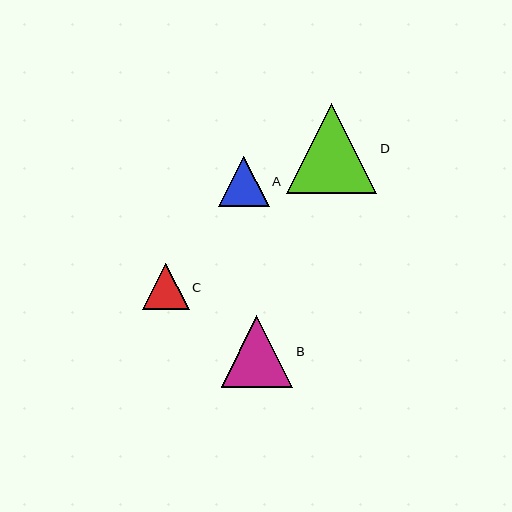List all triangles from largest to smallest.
From largest to smallest: D, B, A, C.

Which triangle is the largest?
Triangle D is the largest with a size of approximately 90 pixels.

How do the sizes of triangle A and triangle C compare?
Triangle A and triangle C are approximately the same size.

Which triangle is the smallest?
Triangle C is the smallest with a size of approximately 46 pixels.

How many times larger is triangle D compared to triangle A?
Triangle D is approximately 1.8 times the size of triangle A.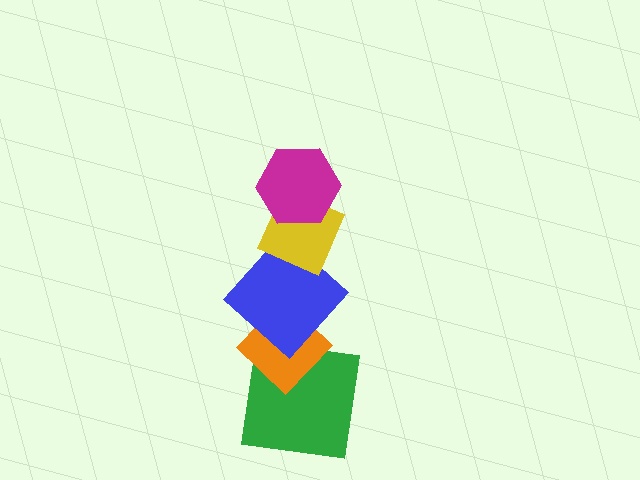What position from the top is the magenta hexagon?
The magenta hexagon is 1st from the top.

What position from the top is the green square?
The green square is 5th from the top.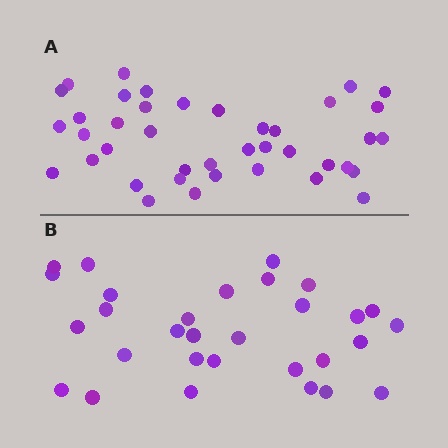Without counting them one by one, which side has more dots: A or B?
Region A (the top region) has more dots.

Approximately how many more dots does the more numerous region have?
Region A has roughly 10 or so more dots than region B.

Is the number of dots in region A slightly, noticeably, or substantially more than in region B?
Region A has noticeably more, but not dramatically so. The ratio is roughly 1.3 to 1.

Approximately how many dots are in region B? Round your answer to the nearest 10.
About 30 dots.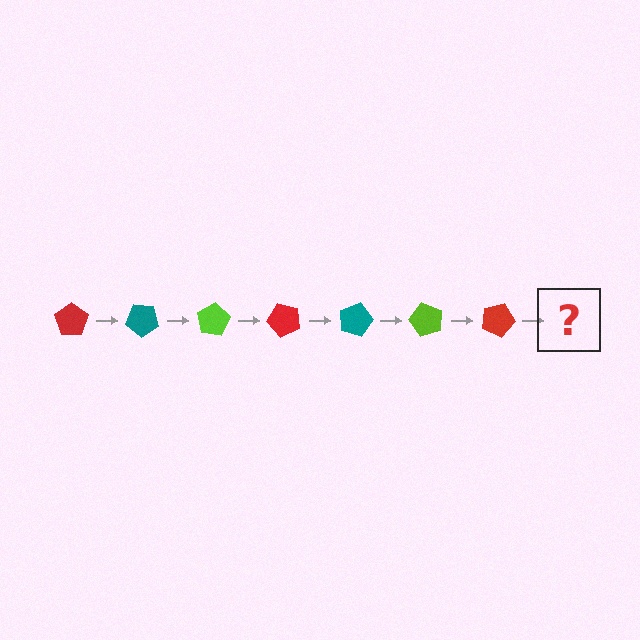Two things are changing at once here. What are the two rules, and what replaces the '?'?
The two rules are that it rotates 40 degrees each step and the color cycles through red, teal, and lime. The '?' should be a teal pentagon, rotated 280 degrees from the start.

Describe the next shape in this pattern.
It should be a teal pentagon, rotated 280 degrees from the start.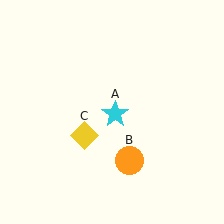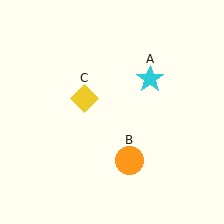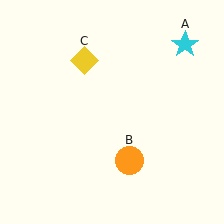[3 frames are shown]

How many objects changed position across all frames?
2 objects changed position: cyan star (object A), yellow diamond (object C).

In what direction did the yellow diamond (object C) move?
The yellow diamond (object C) moved up.